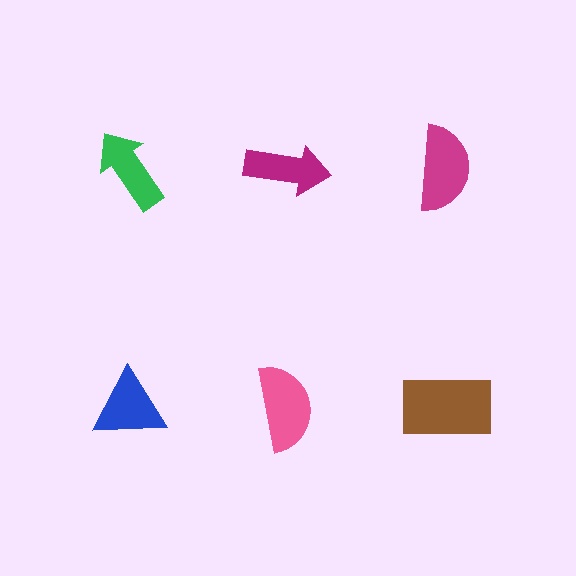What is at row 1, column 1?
A green arrow.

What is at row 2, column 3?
A brown rectangle.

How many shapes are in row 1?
3 shapes.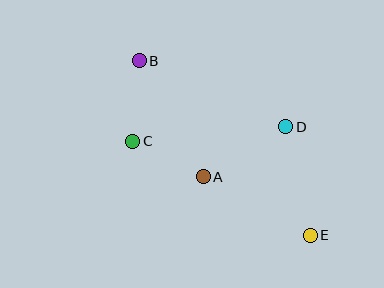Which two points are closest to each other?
Points A and C are closest to each other.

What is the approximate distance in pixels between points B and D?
The distance between B and D is approximately 161 pixels.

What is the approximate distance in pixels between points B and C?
The distance between B and C is approximately 80 pixels.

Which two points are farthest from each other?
Points B and E are farthest from each other.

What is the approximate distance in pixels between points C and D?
The distance between C and D is approximately 154 pixels.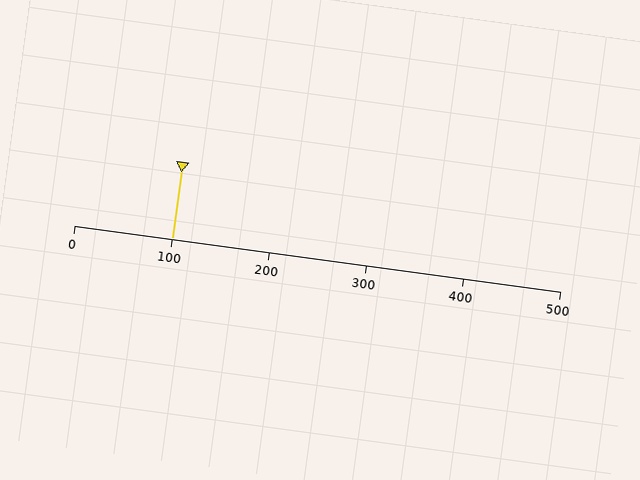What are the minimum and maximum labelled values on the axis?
The axis runs from 0 to 500.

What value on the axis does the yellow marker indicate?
The marker indicates approximately 100.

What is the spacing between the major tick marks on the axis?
The major ticks are spaced 100 apart.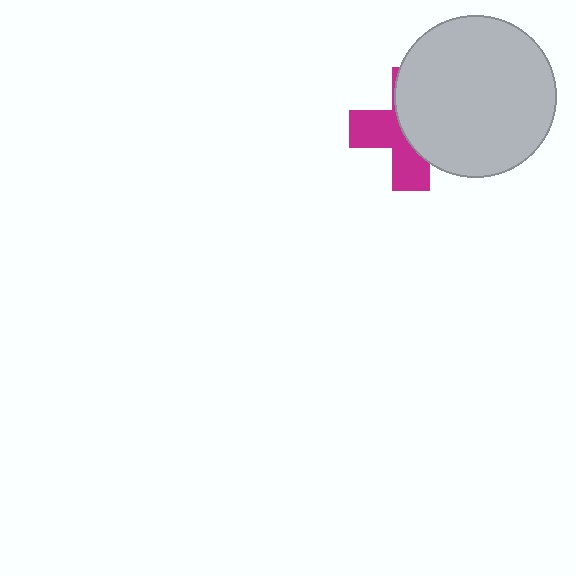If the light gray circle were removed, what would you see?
You would see the complete magenta cross.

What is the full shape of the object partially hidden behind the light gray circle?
The partially hidden object is a magenta cross.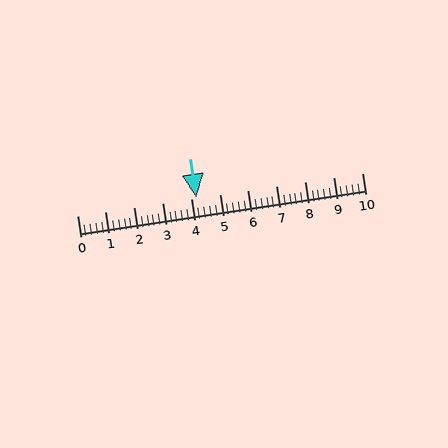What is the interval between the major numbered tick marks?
The major tick marks are spaced 1 units apart.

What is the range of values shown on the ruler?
The ruler shows values from 0 to 10.